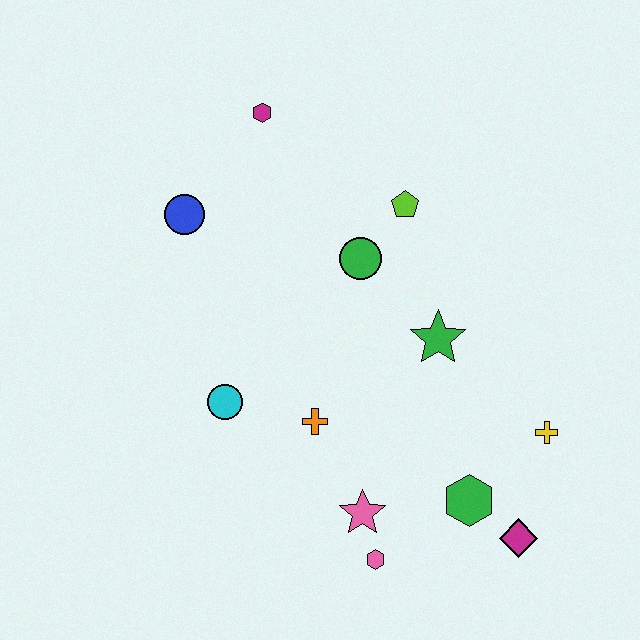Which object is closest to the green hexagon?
The magenta diamond is closest to the green hexagon.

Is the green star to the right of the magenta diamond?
No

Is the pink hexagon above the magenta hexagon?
No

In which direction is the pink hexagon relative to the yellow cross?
The pink hexagon is to the left of the yellow cross.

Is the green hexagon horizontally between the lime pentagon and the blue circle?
No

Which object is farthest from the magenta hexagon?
The magenta diamond is farthest from the magenta hexagon.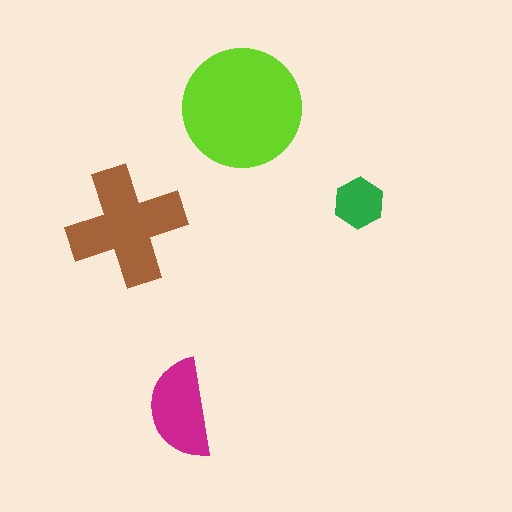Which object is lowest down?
The magenta semicircle is bottommost.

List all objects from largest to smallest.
The lime circle, the brown cross, the magenta semicircle, the green hexagon.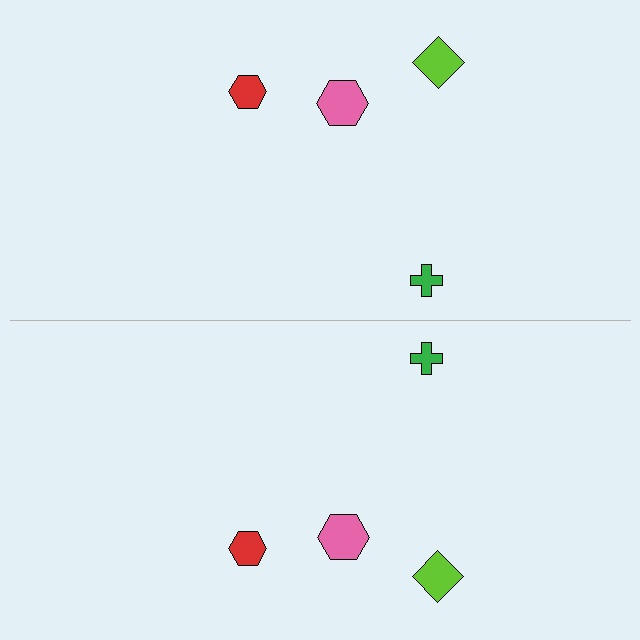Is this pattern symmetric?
Yes, this pattern has bilateral (reflection) symmetry.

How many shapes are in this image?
There are 8 shapes in this image.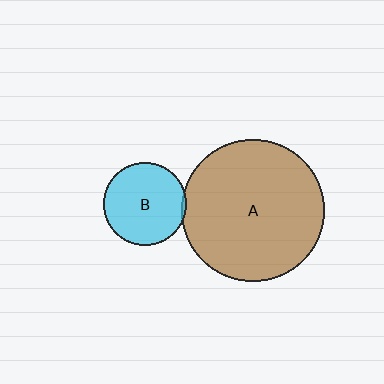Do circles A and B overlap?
Yes.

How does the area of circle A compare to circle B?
Approximately 2.9 times.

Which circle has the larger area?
Circle A (brown).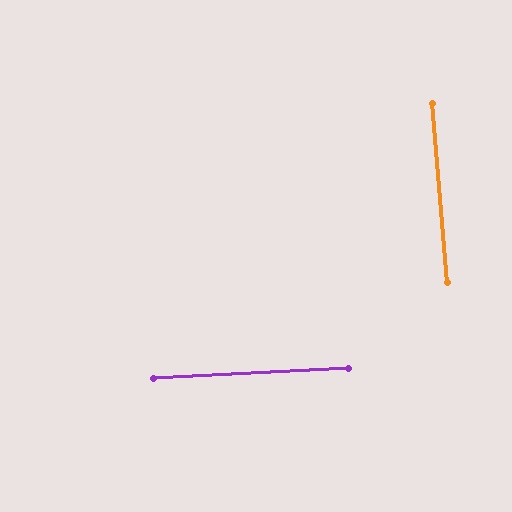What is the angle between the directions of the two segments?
Approximately 88 degrees.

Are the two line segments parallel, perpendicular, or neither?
Perpendicular — they meet at approximately 88°.